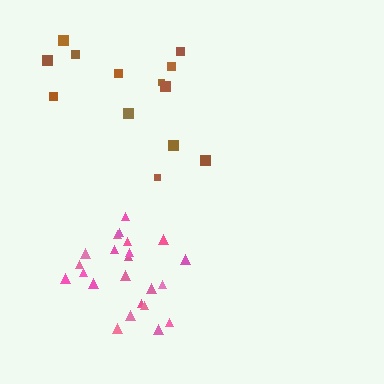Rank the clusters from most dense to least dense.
pink, brown.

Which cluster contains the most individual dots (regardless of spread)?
Pink (23).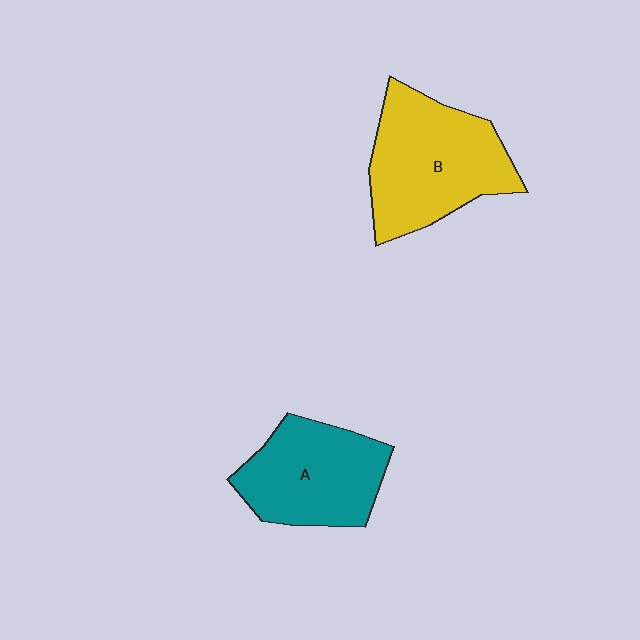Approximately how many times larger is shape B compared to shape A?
Approximately 1.2 times.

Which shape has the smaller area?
Shape A (teal).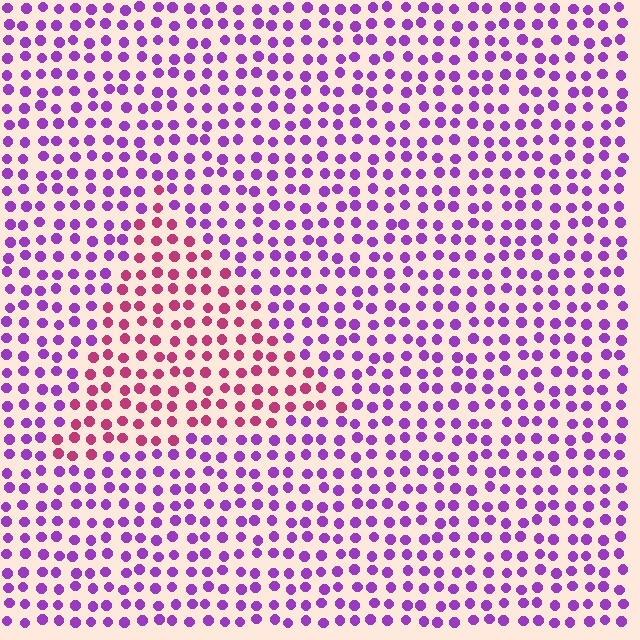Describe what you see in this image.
The image is filled with small purple elements in a uniform arrangement. A triangle-shaped region is visible where the elements are tinted to a slightly different hue, forming a subtle color boundary.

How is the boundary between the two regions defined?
The boundary is defined purely by a slight shift in hue (about 48 degrees). Spacing, size, and orientation are identical on both sides.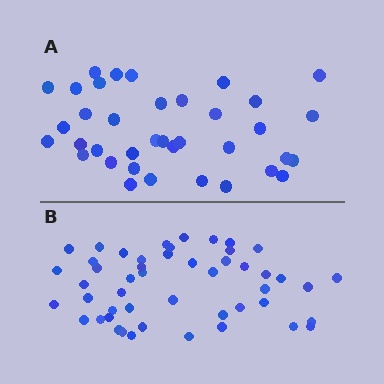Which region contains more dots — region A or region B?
Region B (the bottom region) has more dots.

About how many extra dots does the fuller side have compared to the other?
Region B has roughly 12 or so more dots than region A.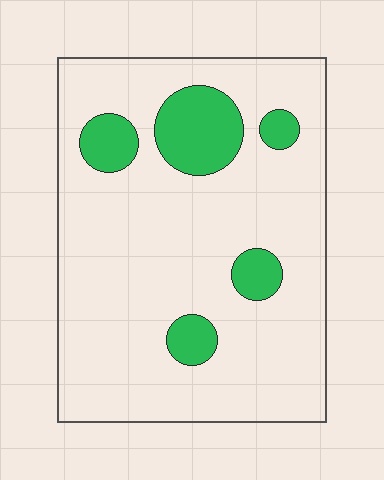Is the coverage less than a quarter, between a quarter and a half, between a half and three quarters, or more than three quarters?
Less than a quarter.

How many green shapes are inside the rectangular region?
5.